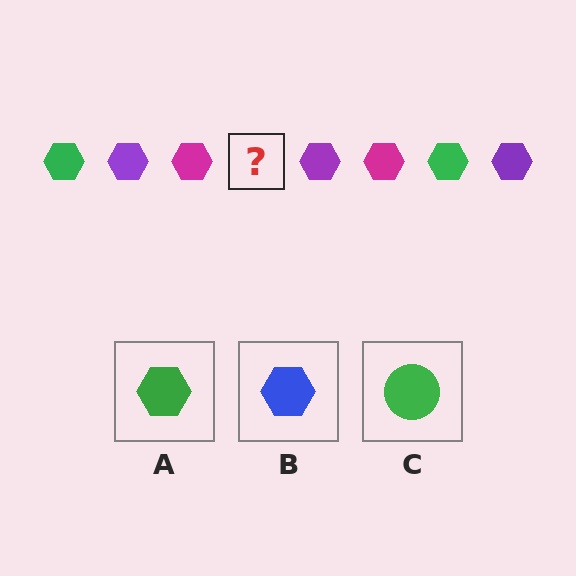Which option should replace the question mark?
Option A.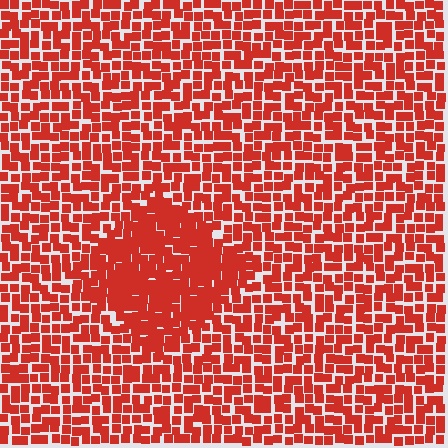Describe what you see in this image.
The image contains small red elements arranged at two different densities. A diamond-shaped region is visible where the elements are more densely packed than the surrounding area.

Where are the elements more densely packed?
The elements are more densely packed inside the diamond boundary.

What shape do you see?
I see a diamond.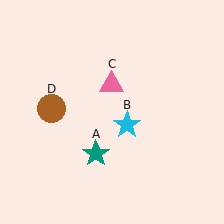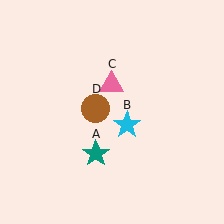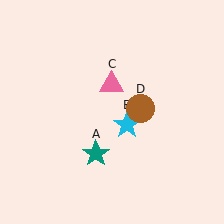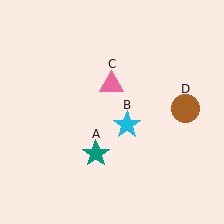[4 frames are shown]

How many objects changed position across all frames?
1 object changed position: brown circle (object D).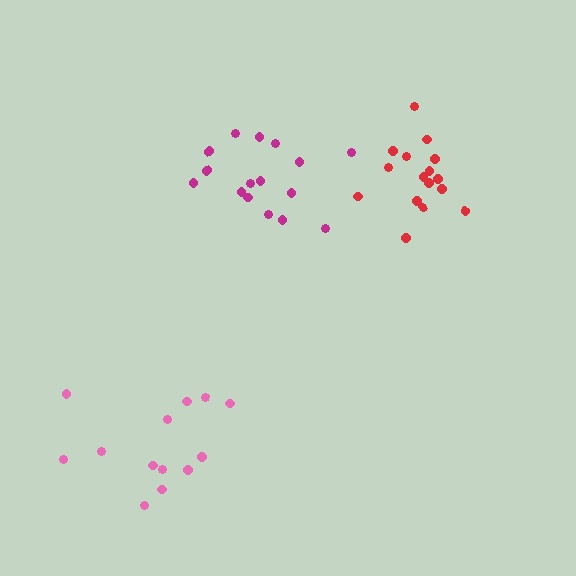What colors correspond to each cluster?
The clusters are colored: magenta, red, pink.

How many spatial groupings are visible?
There are 3 spatial groupings.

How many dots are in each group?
Group 1: 16 dots, Group 2: 16 dots, Group 3: 13 dots (45 total).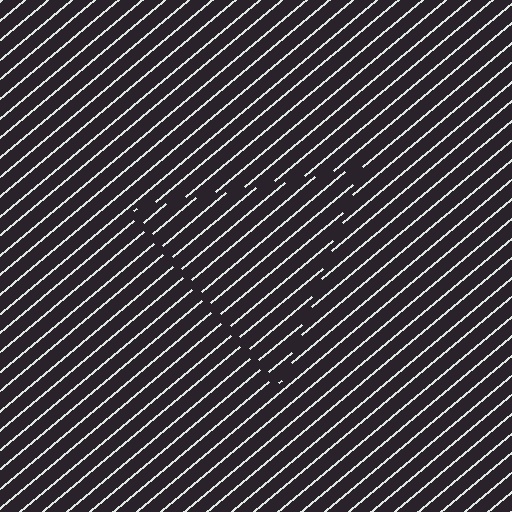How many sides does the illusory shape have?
3 sides — the line-ends trace a triangle.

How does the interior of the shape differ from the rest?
The interior of the shape contains the same grating, shifted by half a period — the contour is defined by the phase discontinuity where line-ends from the inner and outer gratings abut.